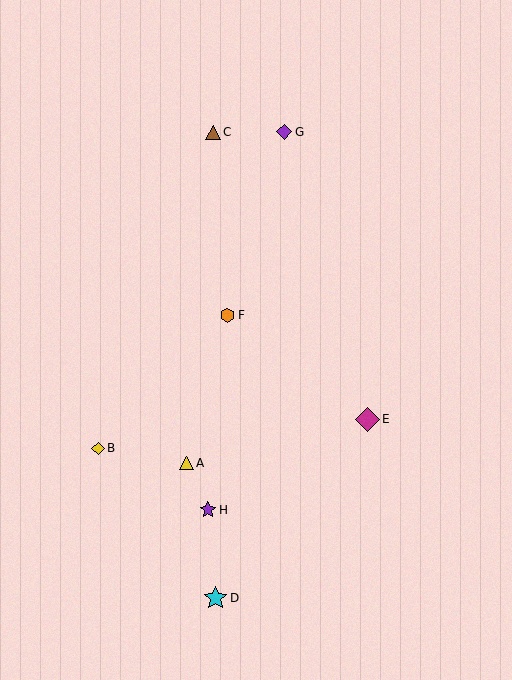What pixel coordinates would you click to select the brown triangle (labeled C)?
Click at (213, 132) to select the brown triangle C.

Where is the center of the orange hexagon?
The center of the orange hexagon is at (228, 315).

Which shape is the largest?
The magenta diamond (labeled E) is the largest.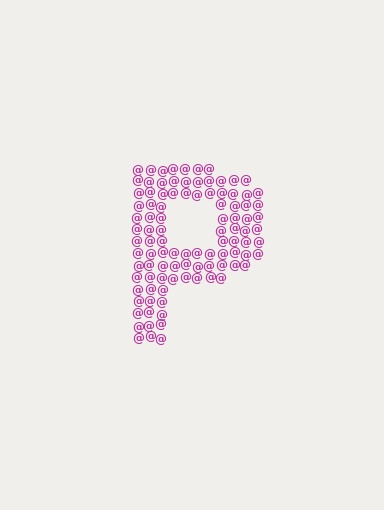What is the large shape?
The large shape is the letter P.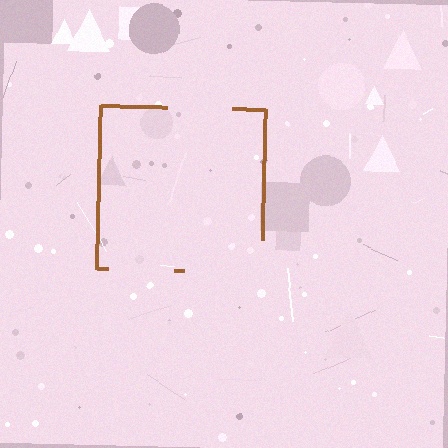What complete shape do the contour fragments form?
The contour fragments form a square.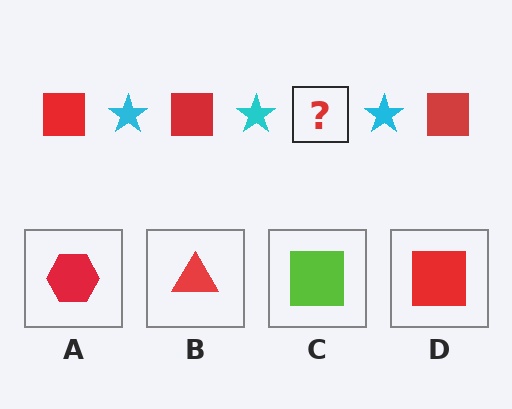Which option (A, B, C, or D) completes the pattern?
D.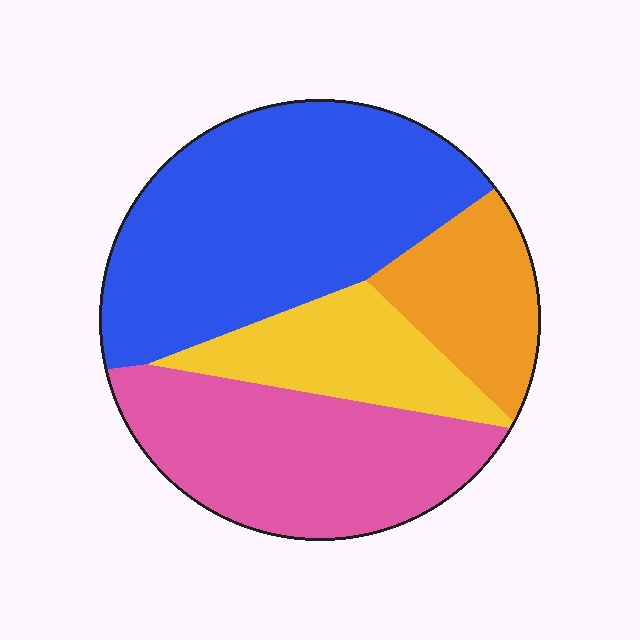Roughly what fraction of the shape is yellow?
Yellow covers roughly 15% of the shape.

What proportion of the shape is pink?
Pink covers roughly 30% of the shape.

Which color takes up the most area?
Blue, at roughly 40%.